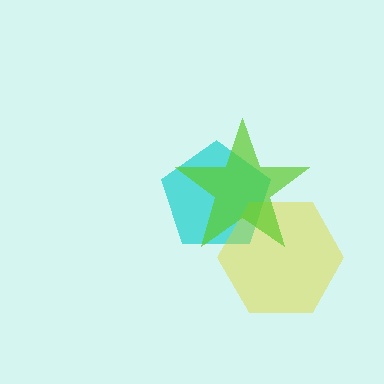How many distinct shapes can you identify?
There are 3 distinct shapes: a cyan pentagon, a yellow hexagon, a lime star.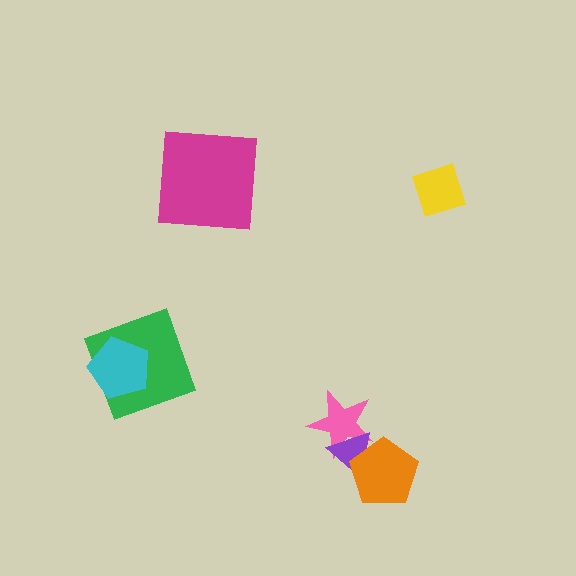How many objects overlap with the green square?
1 object overlaps with the green square.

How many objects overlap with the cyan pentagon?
1 object overlaps with the cyan pentagon.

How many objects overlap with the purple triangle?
2 objects overlap with the purple triangle.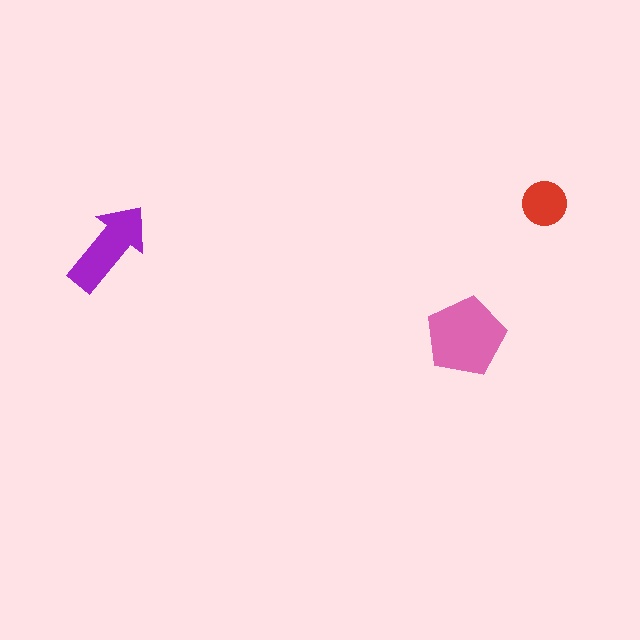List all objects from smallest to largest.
The red circle, the purple arrow, the pink pentagon.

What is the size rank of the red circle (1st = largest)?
3rd.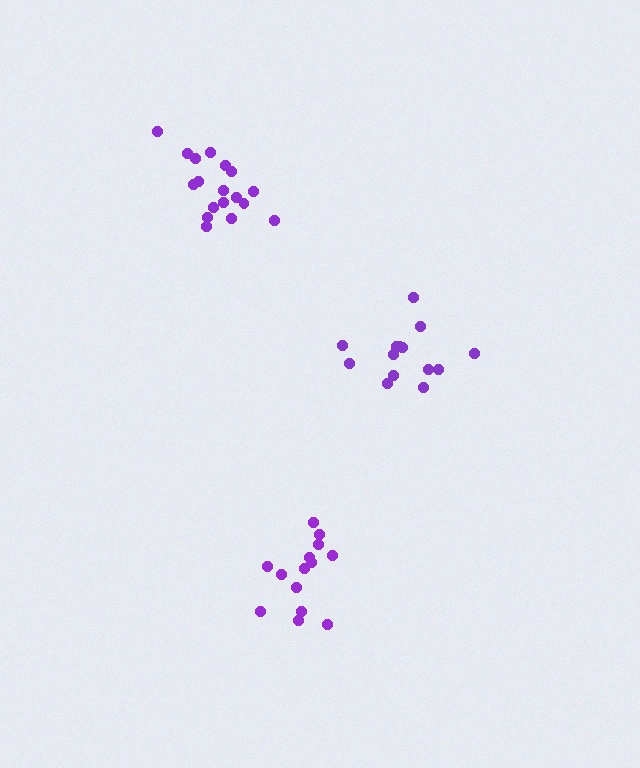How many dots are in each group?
Group 1: 14 dots, Group 2: 14 dots, Group 3: 18 dots (46 total).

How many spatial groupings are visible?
There are 3 spatial groupings.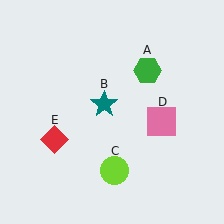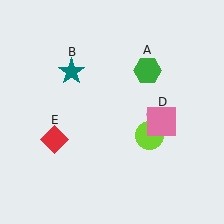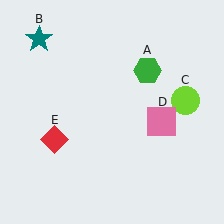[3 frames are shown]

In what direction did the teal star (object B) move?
The teal star (object B) moved up and to the left.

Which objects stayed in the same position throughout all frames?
Green hexagon (object A) and pink square (object D) and red diamond (object E) remained stationary.